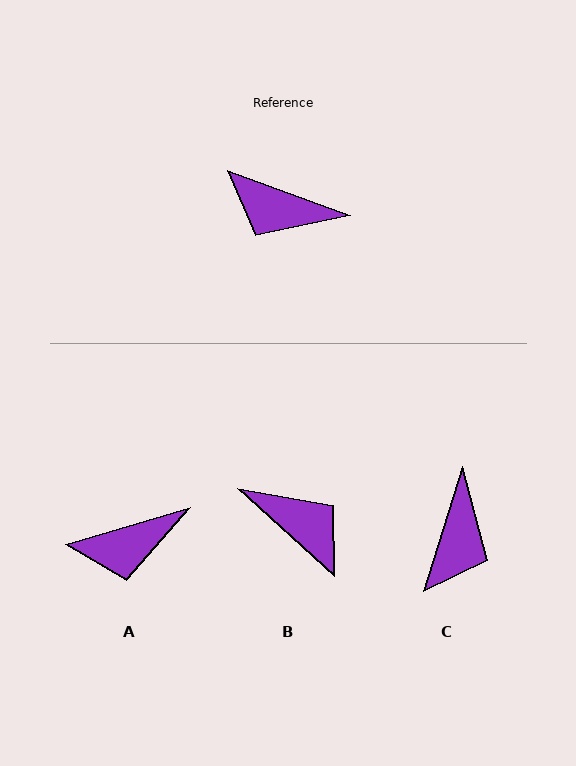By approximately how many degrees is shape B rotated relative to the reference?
Approximately 158 degrees counter-clockwise.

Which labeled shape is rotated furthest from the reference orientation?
B, about 158 degrees away.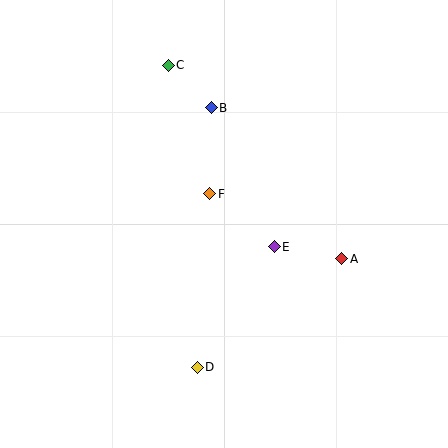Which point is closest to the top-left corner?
Point C is closest to the top-left corner.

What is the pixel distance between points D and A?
The distance between D and A is 181 pixels.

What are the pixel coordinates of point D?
Point D is at (197, 367).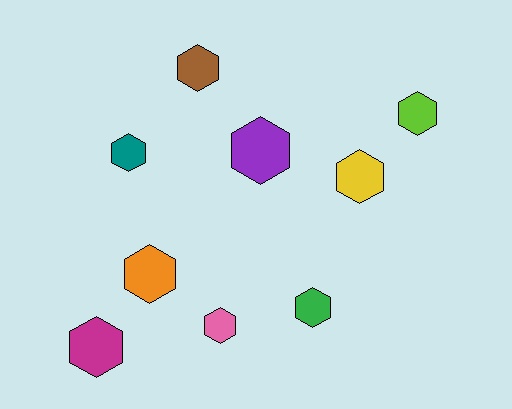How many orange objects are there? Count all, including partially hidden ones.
There is 1 orange object.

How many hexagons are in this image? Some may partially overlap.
There are 9 hexagons.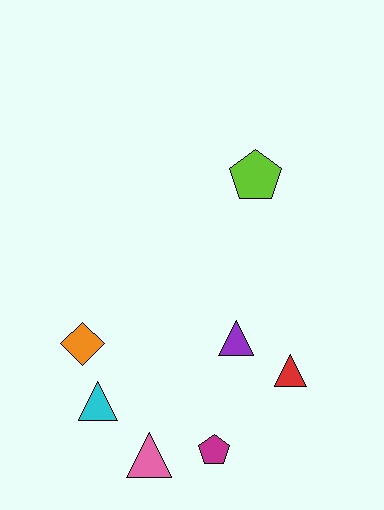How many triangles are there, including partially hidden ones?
There are 4 triangles.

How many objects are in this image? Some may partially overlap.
There are 7 objects.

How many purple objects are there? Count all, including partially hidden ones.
There is 1 purple object.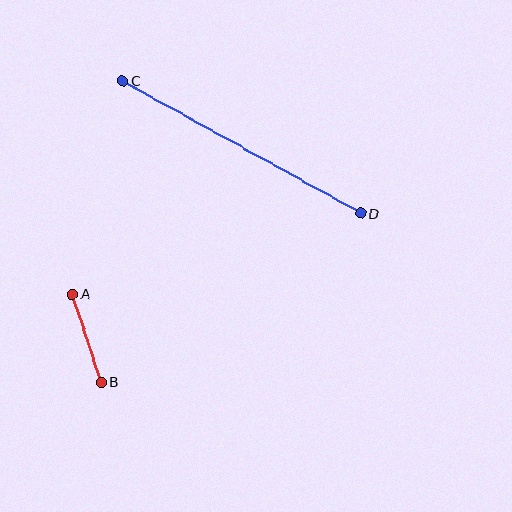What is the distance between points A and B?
The distance is approximately 92 pixels.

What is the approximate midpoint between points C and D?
The midpoint is at approximately (242, 147) pixels.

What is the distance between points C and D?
The distance is approximately 273 pixels.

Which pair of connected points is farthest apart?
Points C and D are farthest apart.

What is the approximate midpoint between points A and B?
The midpoint is at approximately (87, 338) pixels.